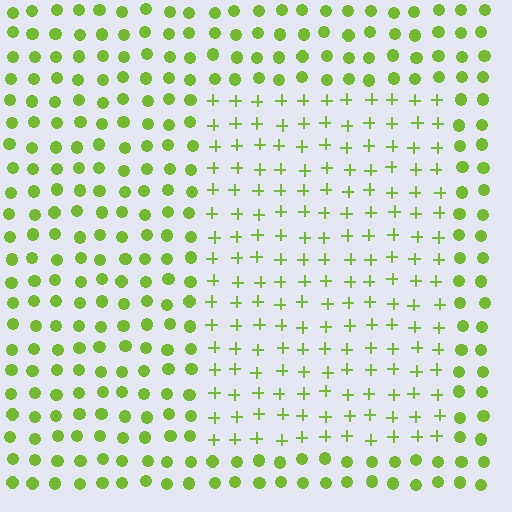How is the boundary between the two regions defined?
The boundary is defined by a change in element shape: plus signs inside vs. circles outside. All elements share the same color and spacing.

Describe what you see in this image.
The image is filled with small lime elements arranged in a uniform grid. A rectangle-shaped region contains plus signs, while the surrounding area contains circles. The boundary is defined purely by the change in element shape.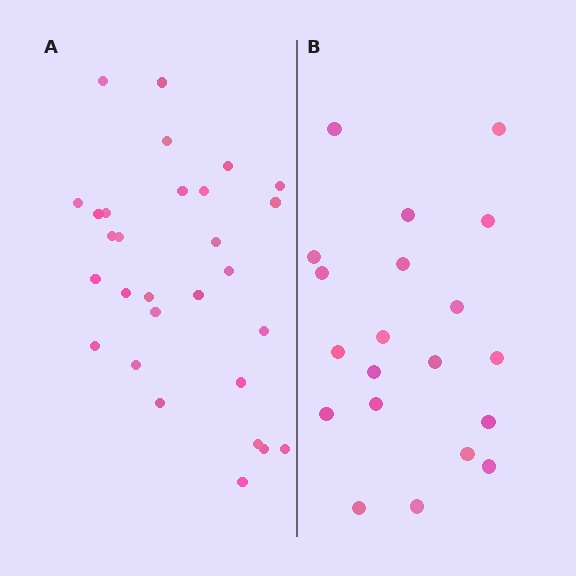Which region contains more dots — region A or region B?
Region A (the left region) has more dots.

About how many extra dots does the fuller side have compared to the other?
Region A has roughly 8 or so more dots than region B.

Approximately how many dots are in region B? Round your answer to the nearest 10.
About 20 dots.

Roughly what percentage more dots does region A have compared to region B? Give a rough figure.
About 45% more.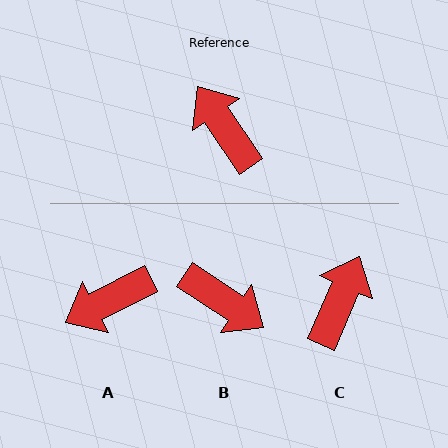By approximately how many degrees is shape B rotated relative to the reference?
Approximately 158 degrees clockwise.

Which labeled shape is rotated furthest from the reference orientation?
B, about 158 degrees away.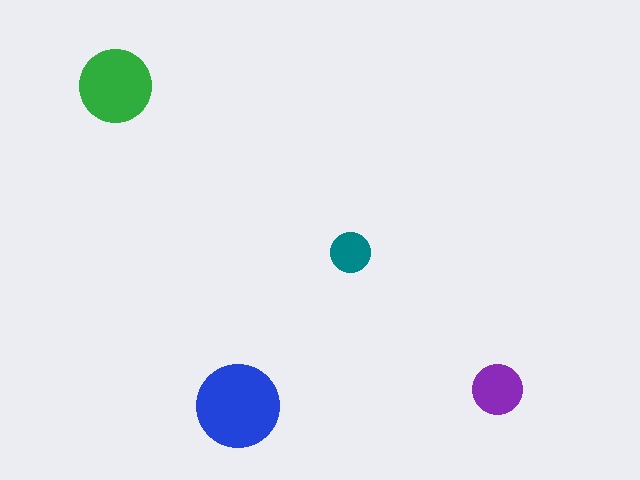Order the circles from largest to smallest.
the blue one, the green one, the purple one, the teal one.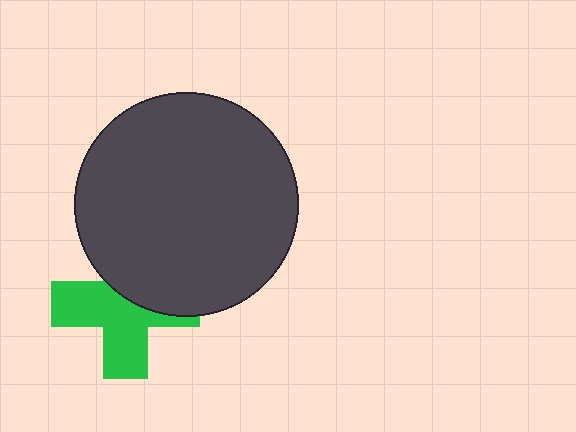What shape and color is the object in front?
The object in front is a dark gray circle.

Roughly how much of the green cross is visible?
About half of it is visible (roughly 58%).